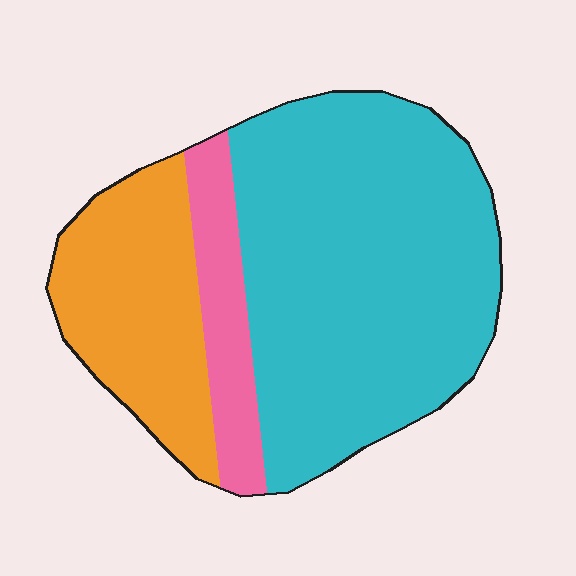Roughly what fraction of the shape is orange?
Orange takes up about one quarter (1/4) of the shape.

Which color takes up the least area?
Pink, at roughly 10%.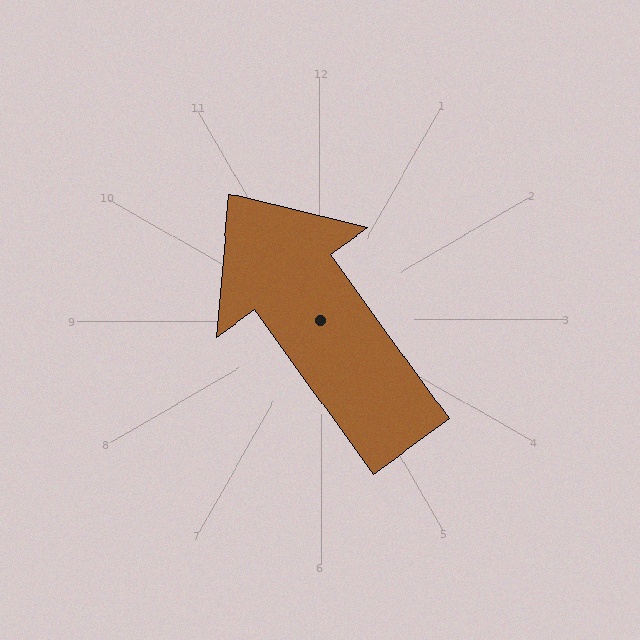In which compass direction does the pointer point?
Northwest.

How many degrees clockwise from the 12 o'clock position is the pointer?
Approximately 324 degrees.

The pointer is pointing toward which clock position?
Roughly 11 o'clock.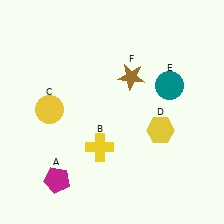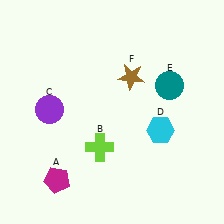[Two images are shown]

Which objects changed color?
B changed from yellow to lime. C changed from yellow to purple. D changed from yellow to cyan.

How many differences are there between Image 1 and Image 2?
There are 3 differences between the two images.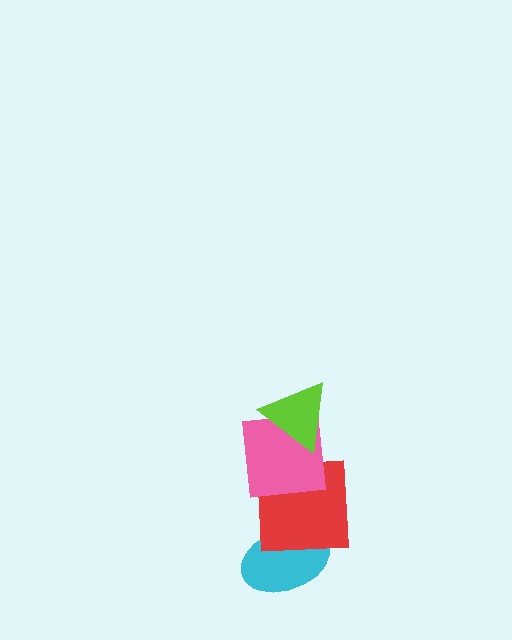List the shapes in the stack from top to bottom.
From top to bottom: the lime triangle, the pink square, the red square, the cyan ellipse.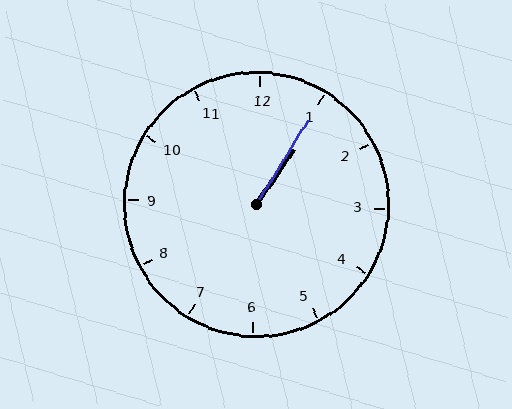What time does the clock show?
1:05.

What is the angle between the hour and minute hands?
Approximately 2 degrees.